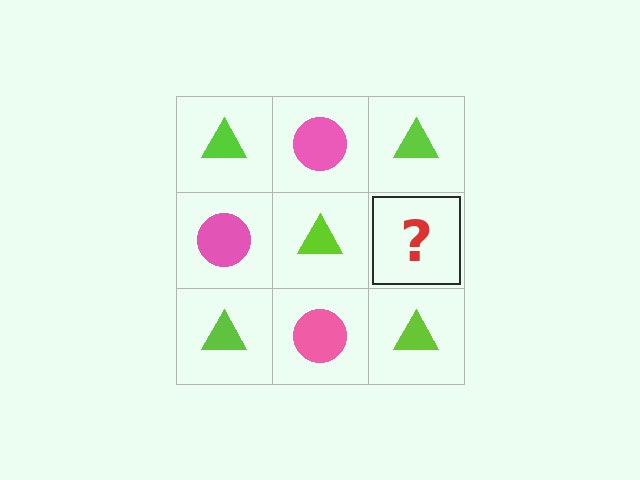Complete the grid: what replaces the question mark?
The question mark should be replaced with a pink circle.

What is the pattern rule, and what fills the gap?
The rule is that it alternates lime triangle and pink circle in a checkerboard pattern. The gap should be filled with a pink circle.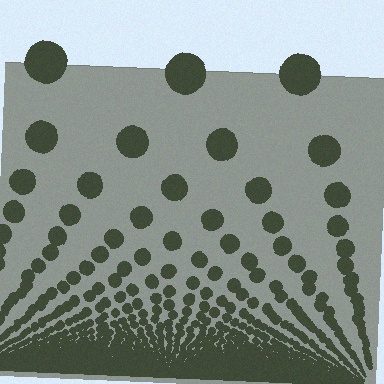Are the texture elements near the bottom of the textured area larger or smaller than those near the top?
Smaller. The gradient is inverted — elements near the bottom are smaller and denser.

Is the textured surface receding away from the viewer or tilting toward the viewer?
The surface appears to tilt toward the viewer. Texture elements get larger and sparser toward the top.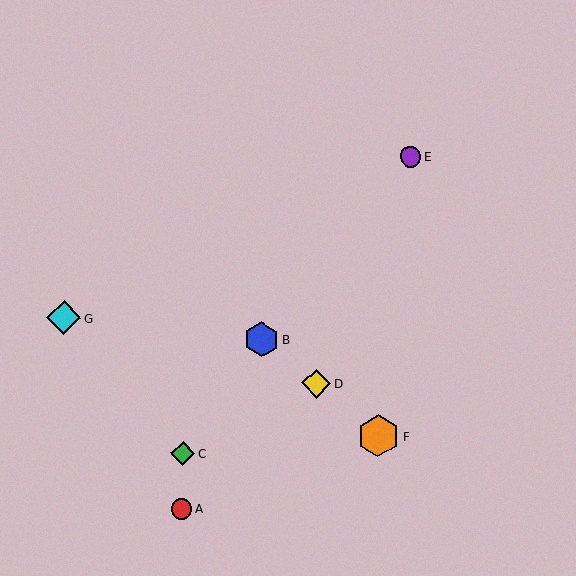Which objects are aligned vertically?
Objects A, C are aligned vertically.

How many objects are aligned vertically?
2 objects (A, C) are aligned vertically.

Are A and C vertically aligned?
Yes, both are at x≈182.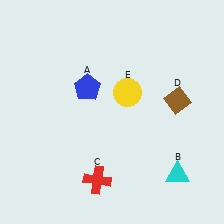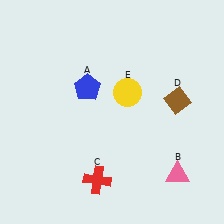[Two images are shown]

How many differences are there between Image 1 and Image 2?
There is 1 difference between the two images.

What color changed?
The triangle (B) changed from cyan in Image 1 to pink in Image 2.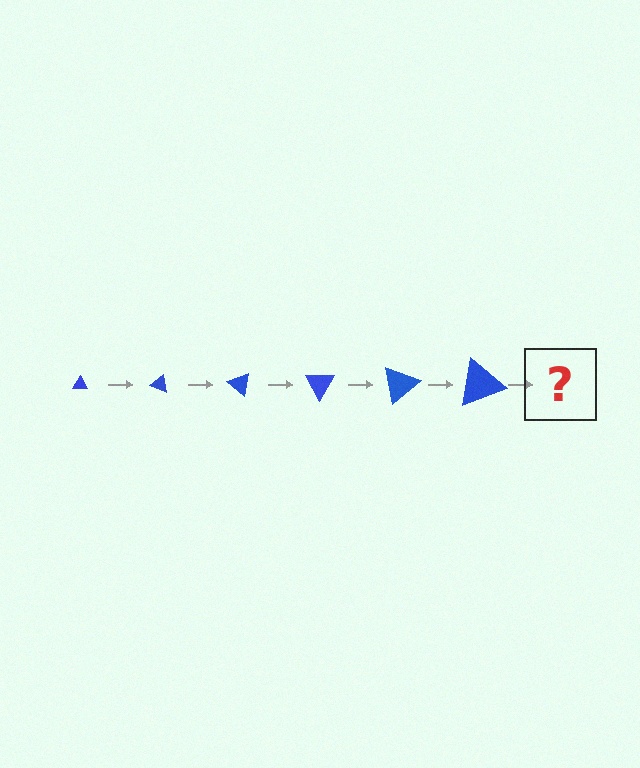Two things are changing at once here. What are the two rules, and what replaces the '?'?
The two rules are that the triangle grows larger each step and it rotates 20 degrees each step. The '?' should be a triangle, larger than the previous one and rotated 120 degrees from the start.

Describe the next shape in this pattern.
It should be a triangle, larger than the previous one and rotated 120 degrees from the start.